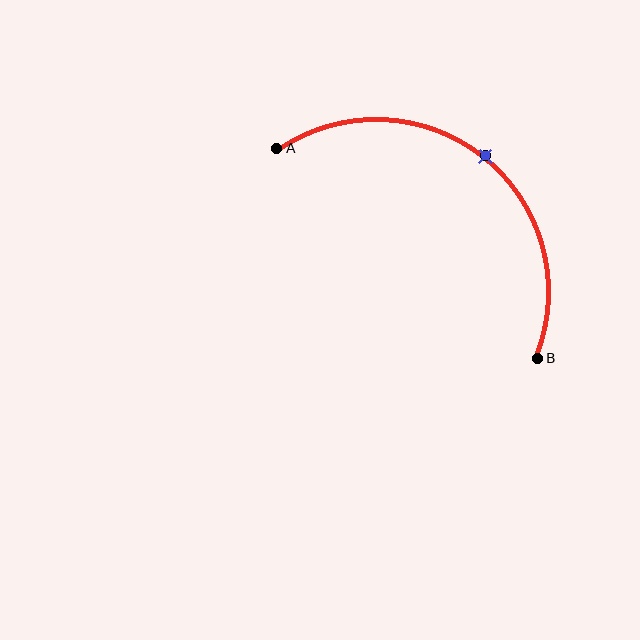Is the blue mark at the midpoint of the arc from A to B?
Yes. The blue mark lies on the arc at equal arc-length from both A and B — it is the arc midpoint.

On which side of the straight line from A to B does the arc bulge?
The arc bulges above and to the right of the straight line connecting A and B.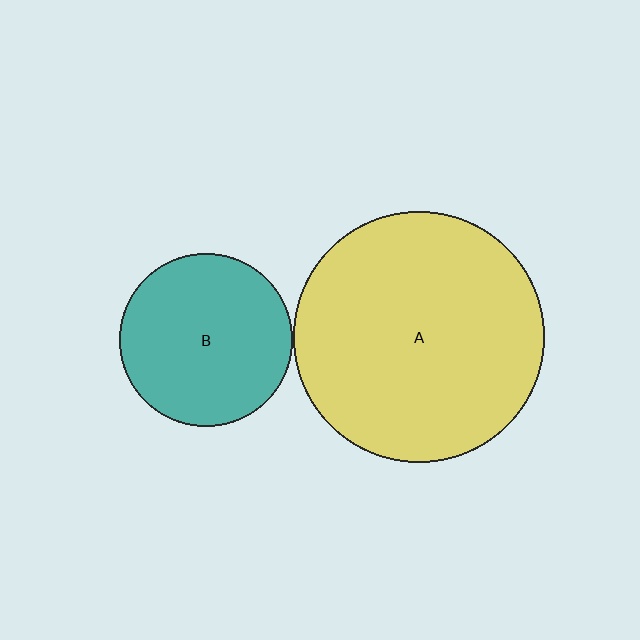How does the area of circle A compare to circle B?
Approximately 2.1 times.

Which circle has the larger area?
Circle A (yellow).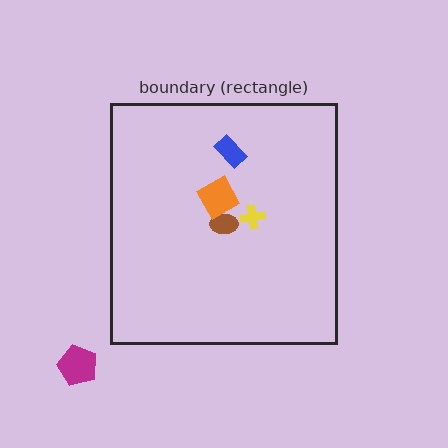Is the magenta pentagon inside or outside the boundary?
Outside.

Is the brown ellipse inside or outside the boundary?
Inside.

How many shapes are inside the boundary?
4 inside, 1 outside.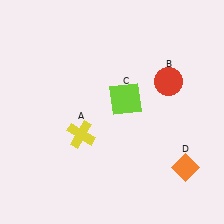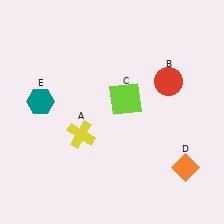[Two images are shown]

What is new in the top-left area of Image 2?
A teal hexagon (E) was added in the top-left area of Image 2.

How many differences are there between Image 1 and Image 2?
There is 1 difference between the two images.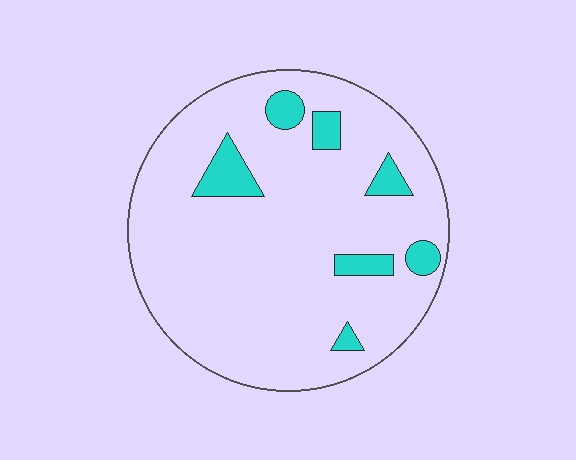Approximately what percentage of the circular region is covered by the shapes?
Approximately 10%.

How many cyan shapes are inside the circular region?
7.